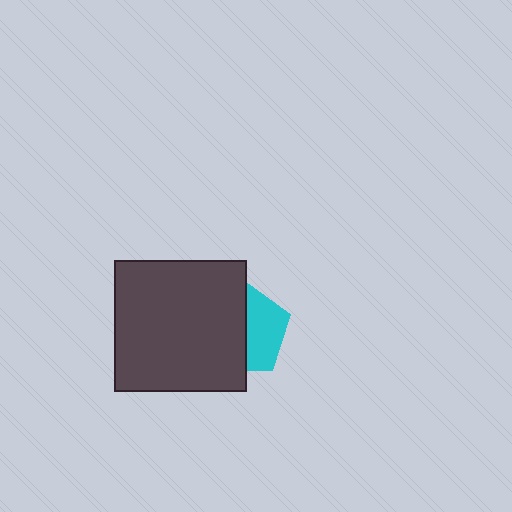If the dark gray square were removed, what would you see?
You would see the complete cyan pentagon.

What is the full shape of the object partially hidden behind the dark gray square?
The partially hidden object is a cyan pentagon.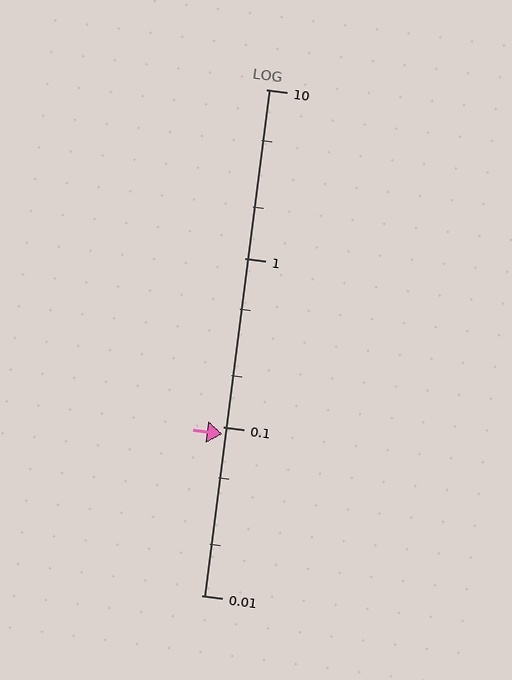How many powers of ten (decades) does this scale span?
The scale spans 3 decades, from 0.01 to 10.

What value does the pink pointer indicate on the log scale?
The pointer indicates approximately 0.09.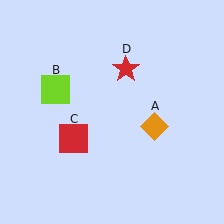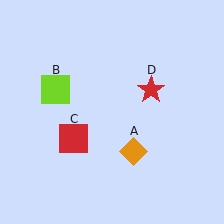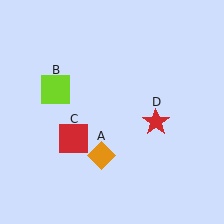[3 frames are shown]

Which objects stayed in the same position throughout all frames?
Lime square (object B) and red square (object C) remained stationary.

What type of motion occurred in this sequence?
The orange diamond (object A), red star (object D) rotated clockwise around the center of the scene.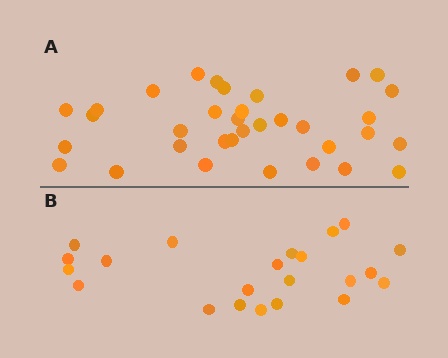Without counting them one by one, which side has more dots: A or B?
Region A (the top region) has more dots.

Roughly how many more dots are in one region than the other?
Region A has roughly 12 or so more dots than region B.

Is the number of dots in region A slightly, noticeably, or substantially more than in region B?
Region A has substantially more. The ratio is roughly 1.5 to 1.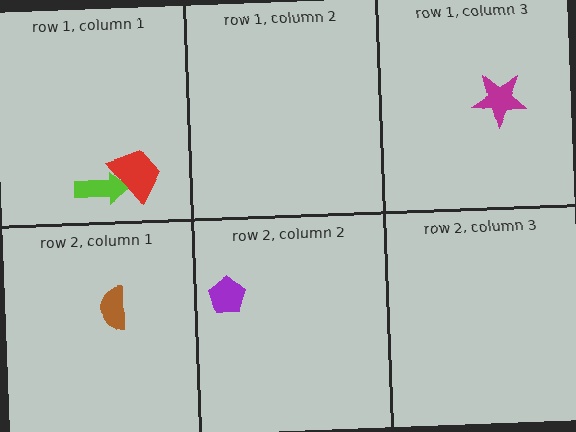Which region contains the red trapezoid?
The row 1, column 1 region.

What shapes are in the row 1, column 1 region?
The lime arrow, the red trapezoid.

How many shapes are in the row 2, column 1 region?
1.